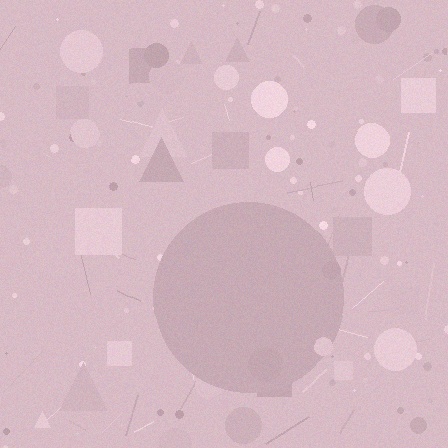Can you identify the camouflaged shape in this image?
The camouflaged shape is a circle.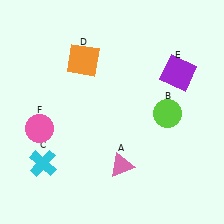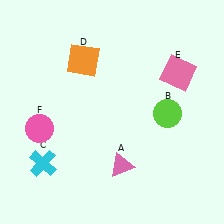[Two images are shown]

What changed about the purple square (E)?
In Image 1, E is purple. In Image 2, it changed to pink.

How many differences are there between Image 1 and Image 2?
There is 1 difference between the two images.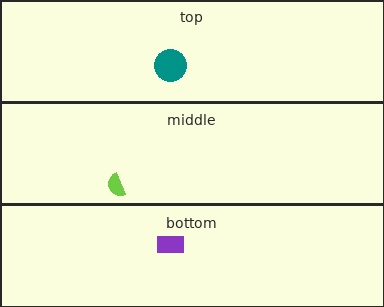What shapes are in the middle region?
The lime semicircle.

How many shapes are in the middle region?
1.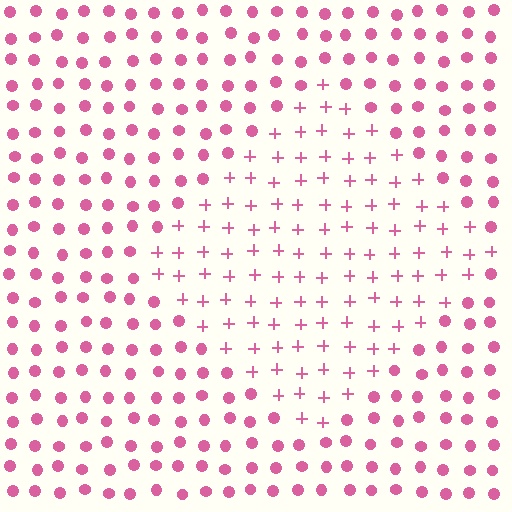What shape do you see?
I see a diamond.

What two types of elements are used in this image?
The image uses plus signs inside the diamond region and circles outside it.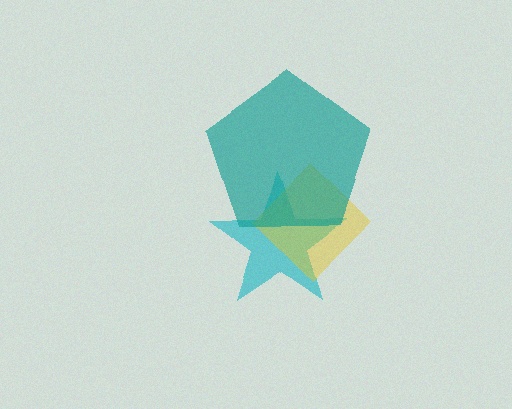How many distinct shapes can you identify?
There are 3 distinct shapes: a cyan star, a yellow diamond, a teal pentagon.